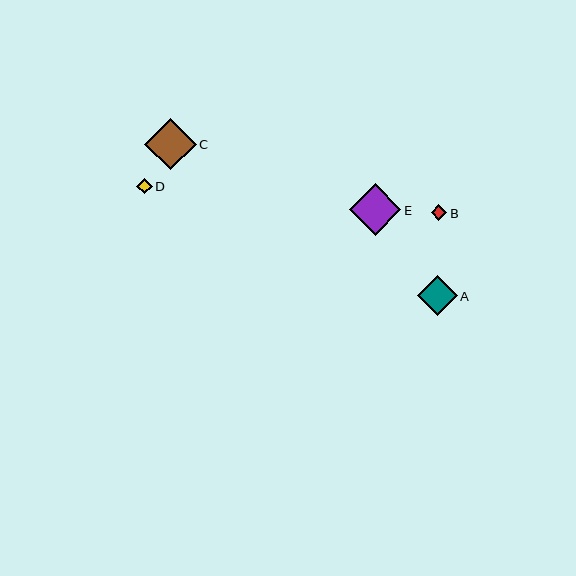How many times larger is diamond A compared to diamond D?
Diamond A is approximately 2.6 times the size of diamond D.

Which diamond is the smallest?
Diamond D is the smallest with a size of approximately 16 pixels.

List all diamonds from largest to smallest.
From largest to smallest: E, C, A, B, D.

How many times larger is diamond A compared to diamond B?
Diamond A is approximately 2.5 times the size of diamond B.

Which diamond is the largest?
Diamond E is the largest with a size of approximately 52 pixels.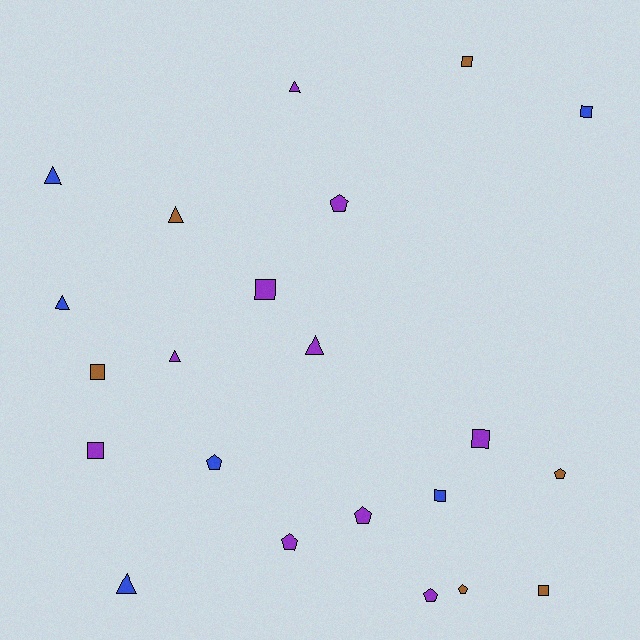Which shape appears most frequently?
Square, with 8 objects.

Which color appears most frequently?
Purple, with 10 objects.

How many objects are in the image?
There are 22 objects.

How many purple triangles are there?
There are 3 purple triangles.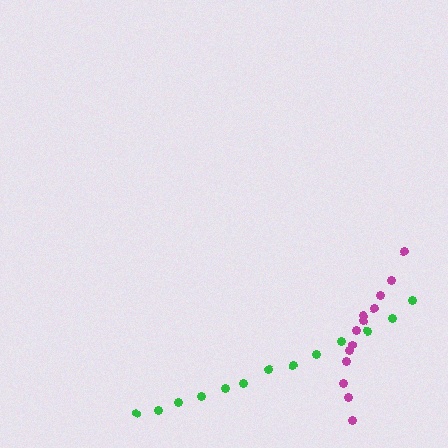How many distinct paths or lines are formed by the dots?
There are 2 distinct paths.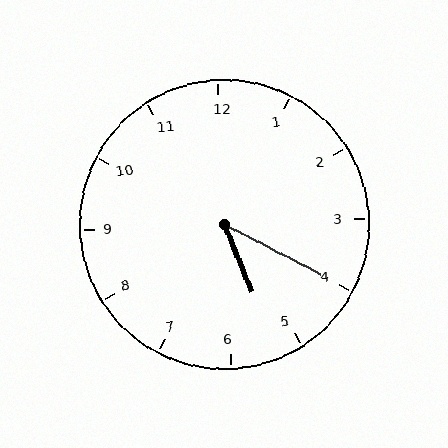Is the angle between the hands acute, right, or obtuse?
It is acute.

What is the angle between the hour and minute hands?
Approximately 40 degrees.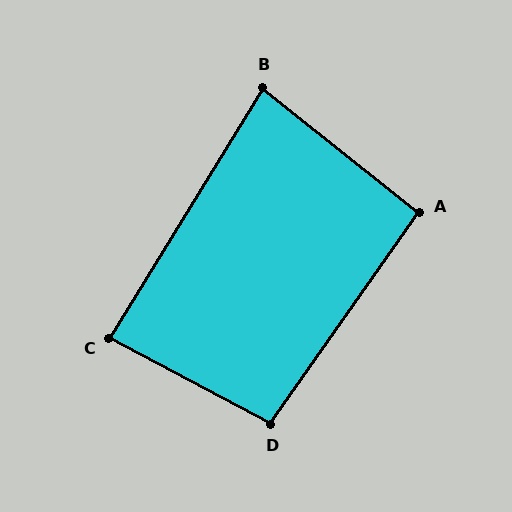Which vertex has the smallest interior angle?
B, at approximately 83 degrees.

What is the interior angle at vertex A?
Approximately 94 degrees (approximately right).